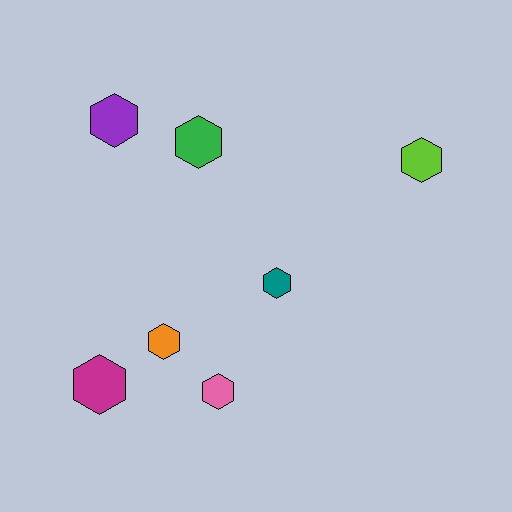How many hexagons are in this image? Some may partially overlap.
There are 7 hexagons.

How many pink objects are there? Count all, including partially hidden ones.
There is 1 pink object.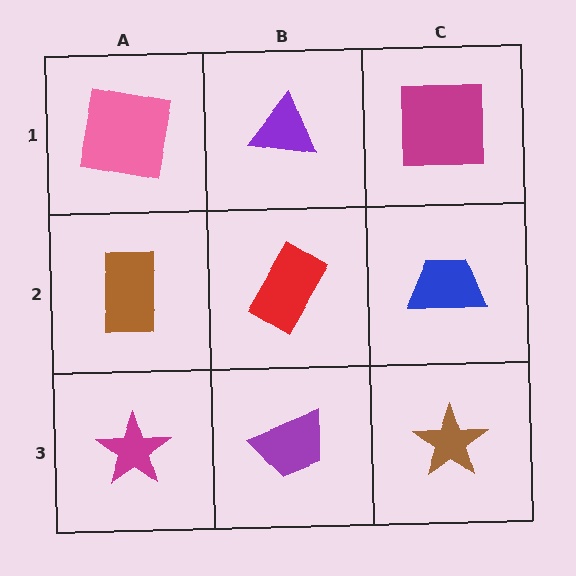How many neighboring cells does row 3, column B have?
3.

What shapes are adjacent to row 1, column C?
A blue trapezoid (row 2, column C), a purple triangle (row 1, column B).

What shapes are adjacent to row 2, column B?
A purple triangle (row 1, column B), a purple trapezoid (row 3, column B), a brown rectangle (row 2, column A), a blue trapezoid (row 2, column C).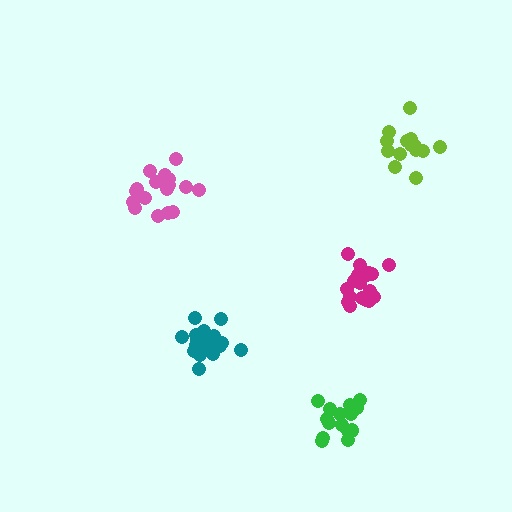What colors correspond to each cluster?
The clusters are colored: pink, lime, teal, green, magenta.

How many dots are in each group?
Group 1: 17 dots, Group 2: 15 dots, Group 3: 20 dots, Group 4: 18 dots, Group 5: 19 dots (89 total).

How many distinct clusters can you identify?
There are 5 distinct clusters.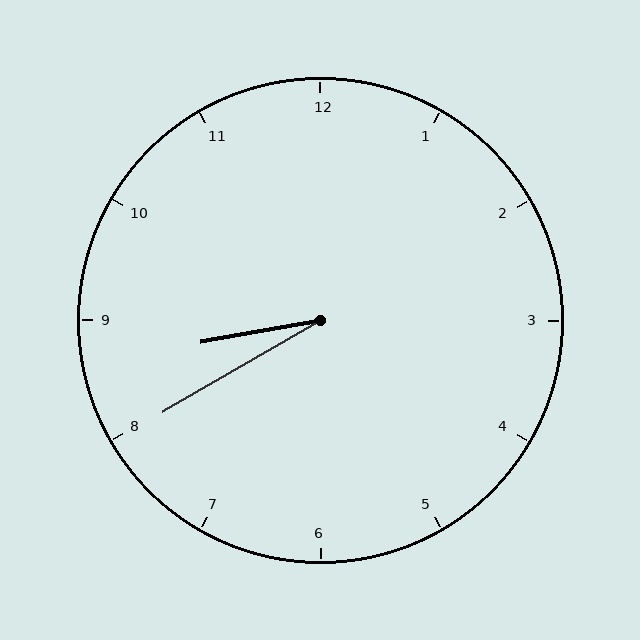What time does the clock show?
8:40.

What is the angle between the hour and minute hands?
Approximately 20 degrees.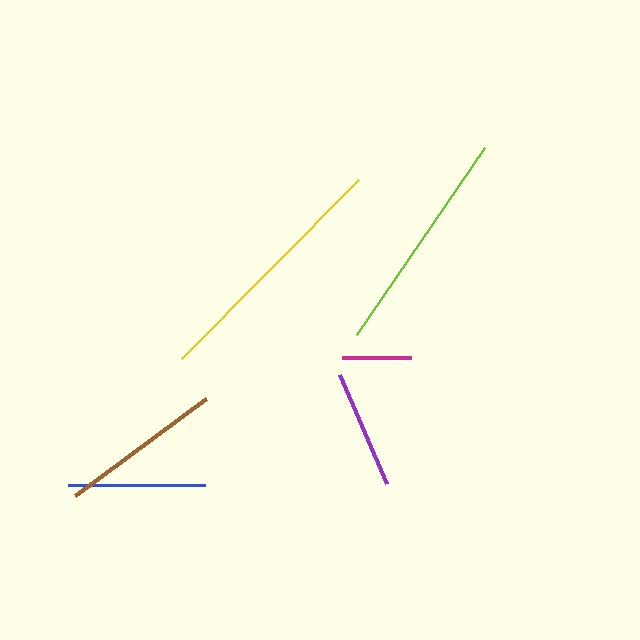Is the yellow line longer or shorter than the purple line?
The yellow line is longer than the purple line.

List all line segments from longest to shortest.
From longest to shortest: yellow, lime, brown, blue, purple, magenta.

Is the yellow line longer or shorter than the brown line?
The yellow line is longer than the brown line.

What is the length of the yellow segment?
The yellow segment is approximately 252 pixels long.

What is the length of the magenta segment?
The magenta segment is approximately 69 pixels long.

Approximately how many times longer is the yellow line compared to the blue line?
The yellow line is approximately 1.8 times the length of the blue line.